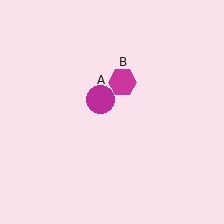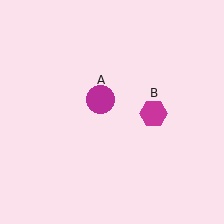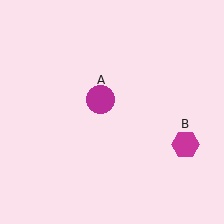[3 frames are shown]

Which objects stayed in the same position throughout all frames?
Magenta circle (object A) remained stationary.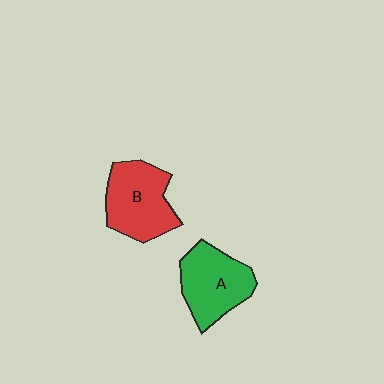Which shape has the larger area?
Shape B (red).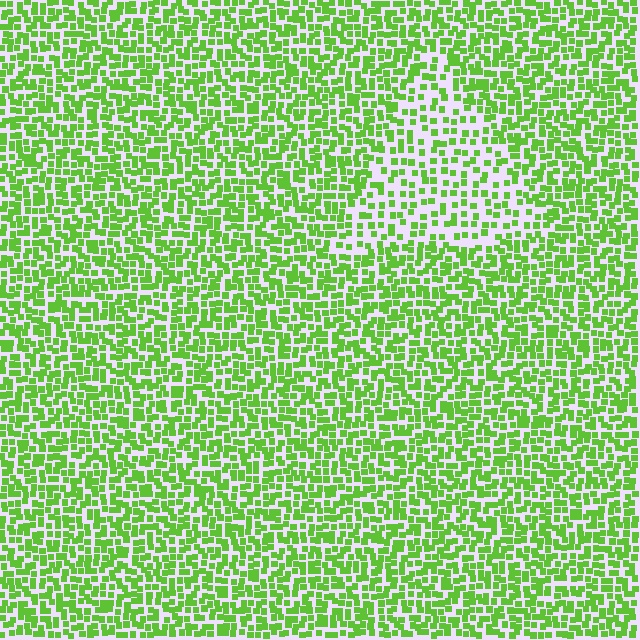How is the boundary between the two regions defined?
The boundary is defined by a change in element density (approximately 1.9x ratio). All elements are the same color, size, and shape.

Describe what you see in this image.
The image contains small lime elements arranged at two different densities. A triangle-shaped region is visible where the elements are less densely packed than the surrounding area.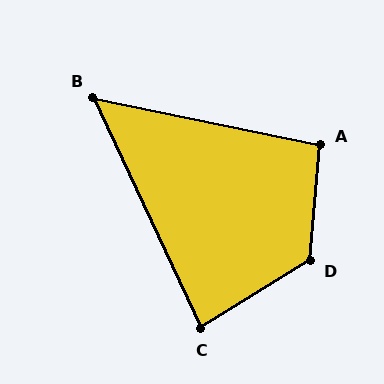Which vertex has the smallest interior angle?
B, at approximately 53 degrees.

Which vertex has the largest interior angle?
D, at approximately 127 degrees.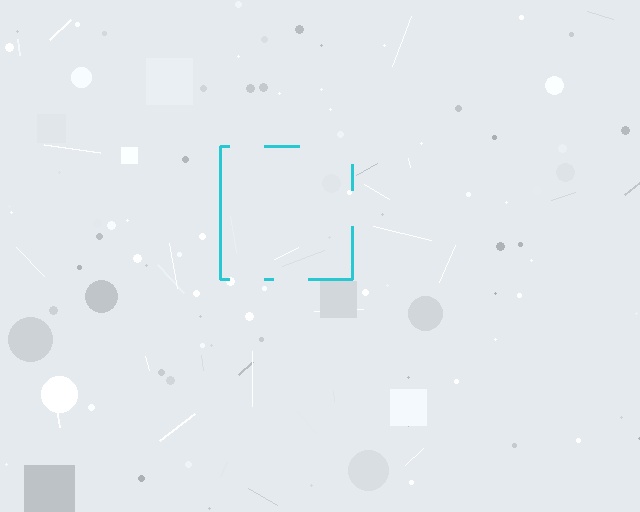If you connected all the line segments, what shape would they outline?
They would outline a square.